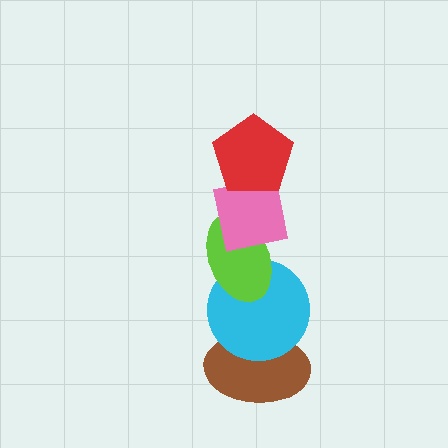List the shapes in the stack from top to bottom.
From top to bottom: the red pentagon, the pink square, the lime ellipse, the cyan circle, the brown ellipse.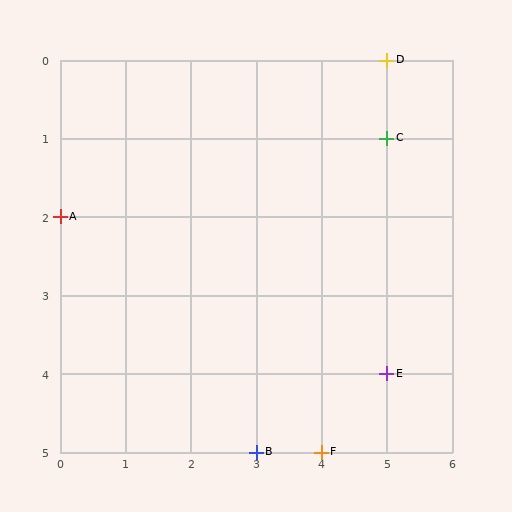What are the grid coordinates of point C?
Point C is at grid coordinates (5, 1).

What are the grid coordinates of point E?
Point E is at grid coordinates (5, 4).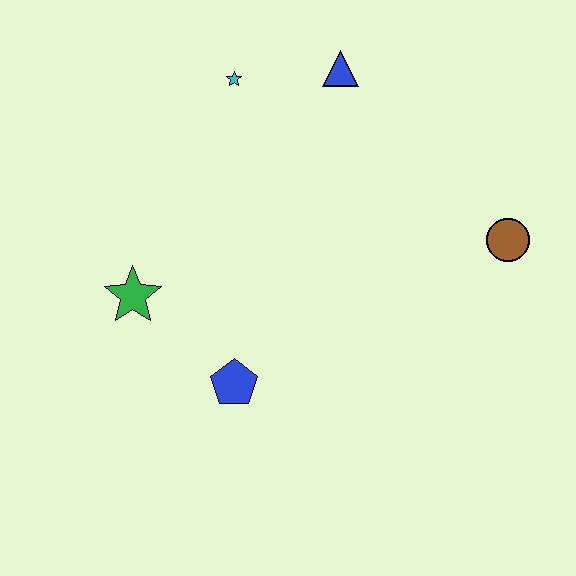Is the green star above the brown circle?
No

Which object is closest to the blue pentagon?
The green star is closest to the blue pentagon.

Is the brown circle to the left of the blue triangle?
No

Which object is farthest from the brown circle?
The green star is farthest from the brown circle.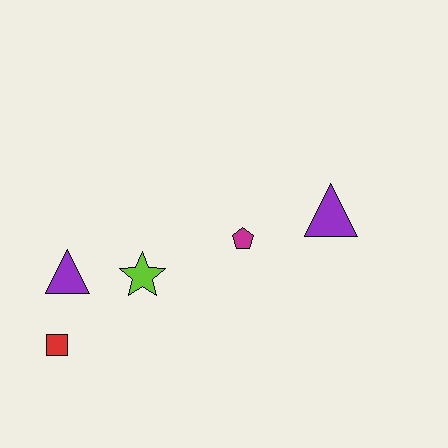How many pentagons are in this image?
There is 1 pentagon.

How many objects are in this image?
There are 5 objects.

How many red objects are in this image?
There is 1 red object.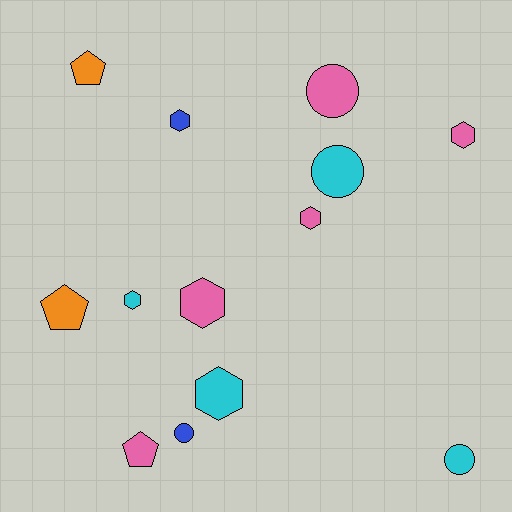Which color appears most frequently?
Pink, with 5 objects.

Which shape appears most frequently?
Hexagon, with 6 objects.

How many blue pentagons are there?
There are no blue pentagons.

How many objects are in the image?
There are 13 objects.